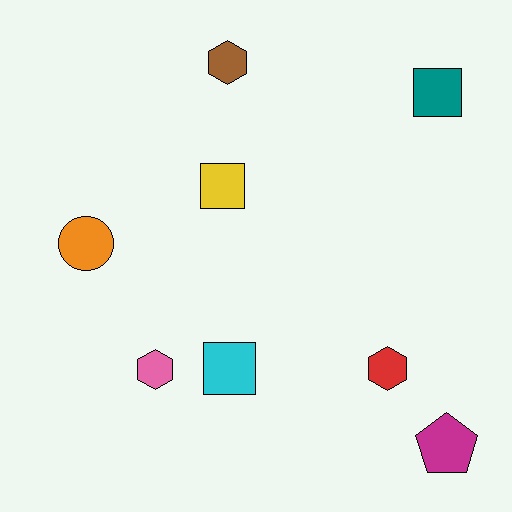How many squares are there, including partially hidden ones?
There are 3 squares.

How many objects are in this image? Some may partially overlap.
There are 8 objects.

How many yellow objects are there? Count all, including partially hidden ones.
There is 1 yellow object.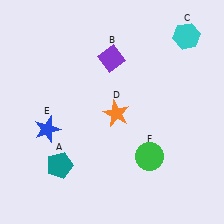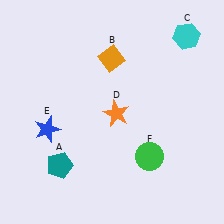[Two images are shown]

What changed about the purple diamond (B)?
In Image 1, B is purple. In Image 2, it changed to orange.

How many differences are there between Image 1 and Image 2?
There is 1 difference between the two images.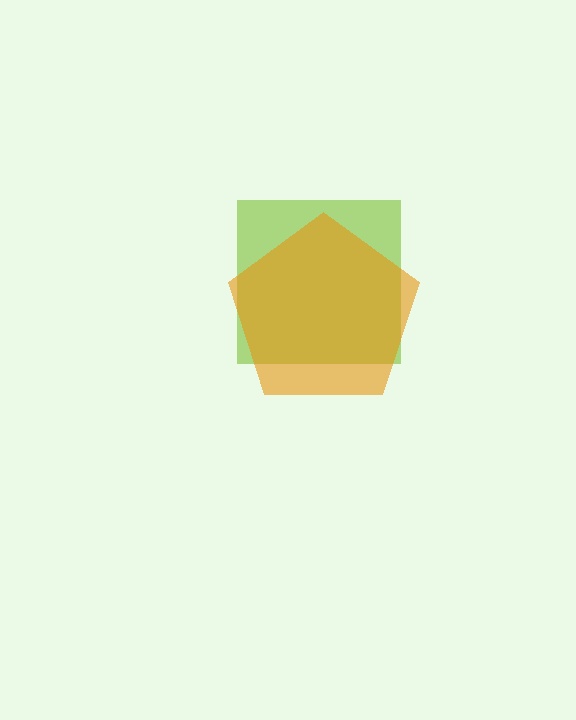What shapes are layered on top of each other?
The layered shapes are: a lime square, an orange pentagon.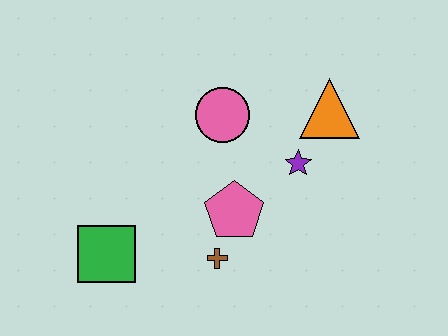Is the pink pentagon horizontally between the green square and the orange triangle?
Yes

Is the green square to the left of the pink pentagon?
Yes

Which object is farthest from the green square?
The orange triangle is farthest from the green square.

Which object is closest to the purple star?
The orange triangle is closest to the purple star.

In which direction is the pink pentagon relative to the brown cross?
The pink pentagon is above the brown cross.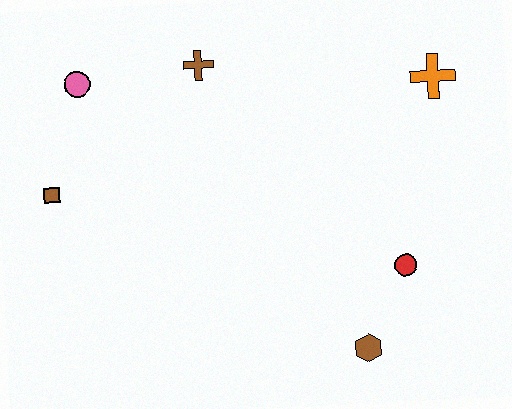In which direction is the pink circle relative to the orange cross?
The pink circle is to the left of the orange cross.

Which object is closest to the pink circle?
The brown square is closest to the pink circle.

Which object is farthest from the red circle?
The pink circle is farthest from the red circle.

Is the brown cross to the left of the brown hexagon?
Yes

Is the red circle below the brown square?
Yes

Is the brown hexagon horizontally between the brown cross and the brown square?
No